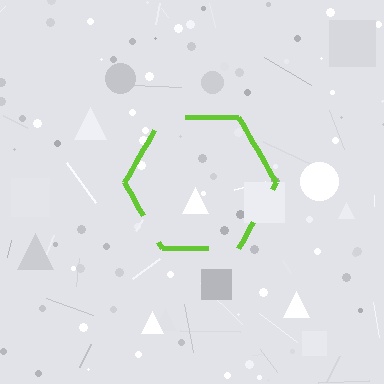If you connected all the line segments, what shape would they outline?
They would outline a hexagon.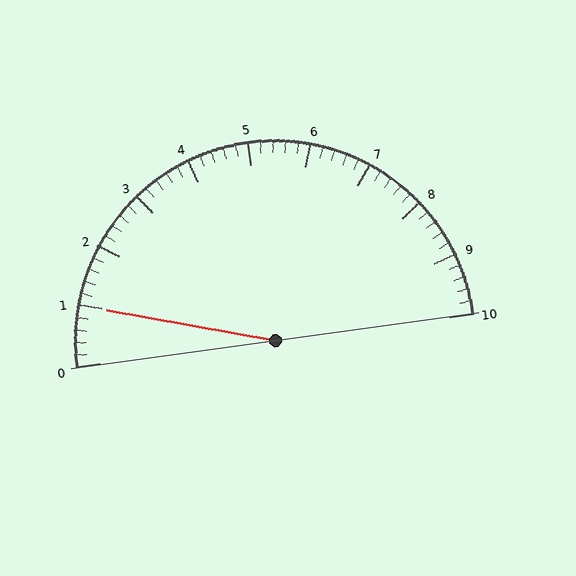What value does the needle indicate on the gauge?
The needle indicates approximately 1.0.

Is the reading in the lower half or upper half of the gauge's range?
The reading is in the lower half of the range (0 to 10).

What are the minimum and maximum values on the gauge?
The gauge ranges from 0 to 10.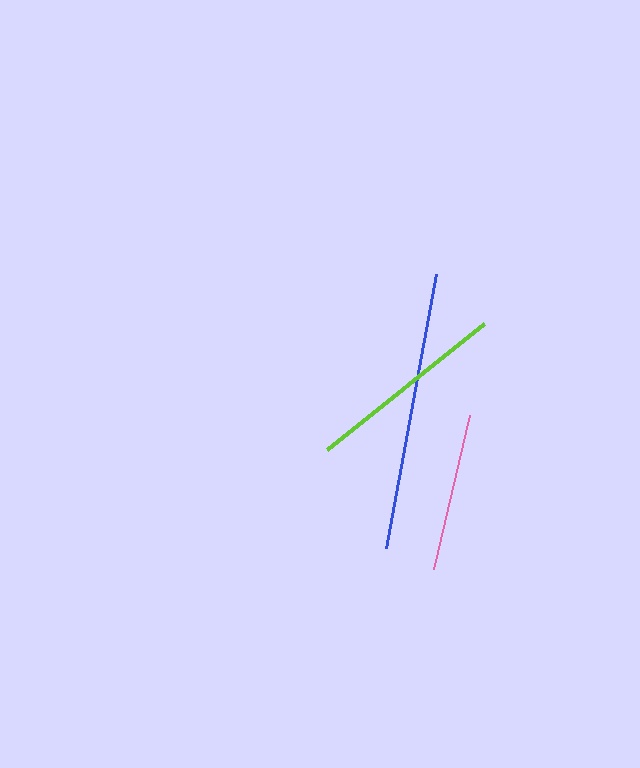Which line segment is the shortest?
The pink line is the shortest at approximately 158 pixels.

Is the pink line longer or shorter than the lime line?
The lime line is longer than the pink line.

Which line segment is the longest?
The blue line is the longest at approximately 279 pixels.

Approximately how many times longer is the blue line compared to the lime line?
The blue line is approximately 1.4 times the length of the lime line.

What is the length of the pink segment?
The pink segment is approximately 158 pixels long.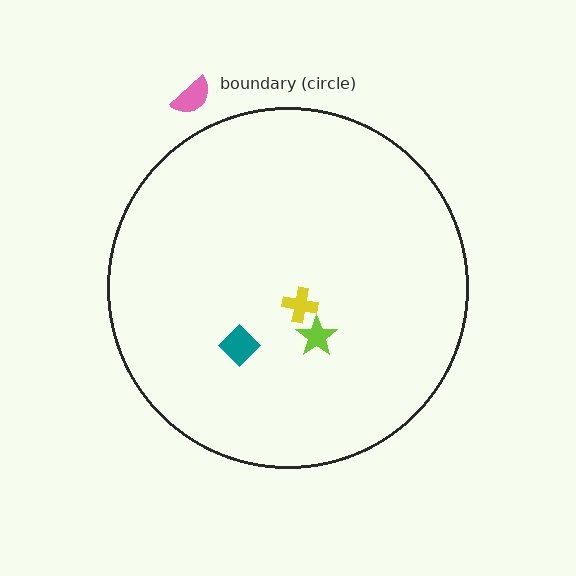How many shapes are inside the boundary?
3 inside, 1 outside.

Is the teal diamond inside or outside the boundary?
Inside.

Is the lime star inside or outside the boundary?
Inside.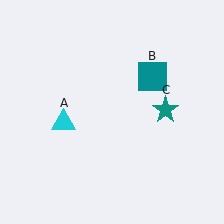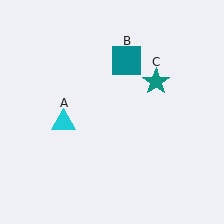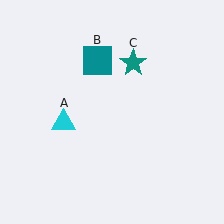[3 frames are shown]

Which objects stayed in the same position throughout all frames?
Cyan triangle (object A) remained stationary.